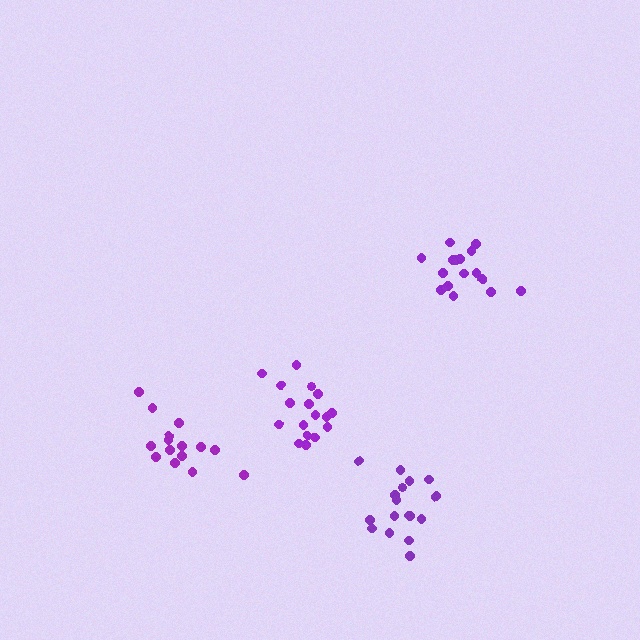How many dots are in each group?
Group 1: 17 dots, Group 2: 17 dots, Group 3: 16 dots, Group 4: 15 dots (65 total).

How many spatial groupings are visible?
There are 4 spatial groupings.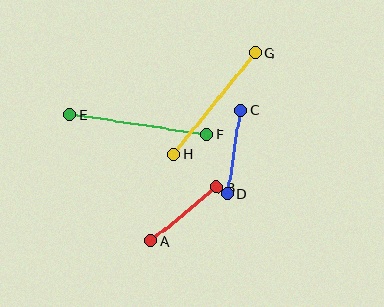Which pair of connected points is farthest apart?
Points E and F are farthest apart.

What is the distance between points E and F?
The distance is approximately 139 pixels.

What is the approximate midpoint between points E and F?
The midpoint is at approximately (138, 124) pixels.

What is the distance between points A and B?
The distance is approximately 85 pixels.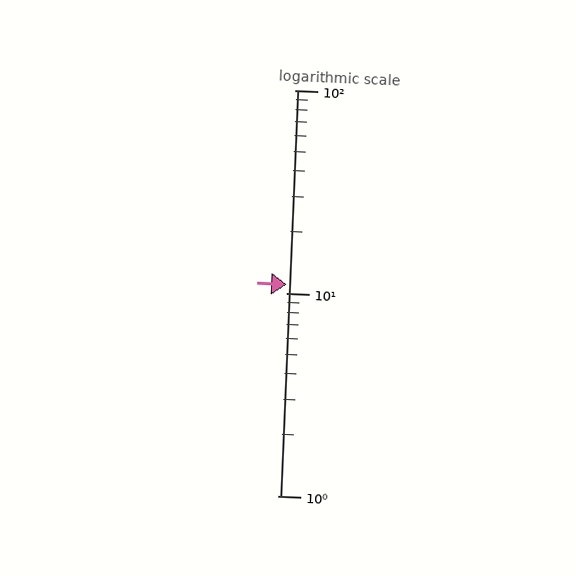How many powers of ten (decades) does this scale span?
The scale spans 2 decades, from 1 to 100.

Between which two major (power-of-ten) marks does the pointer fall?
The pointer is between 10 and 100.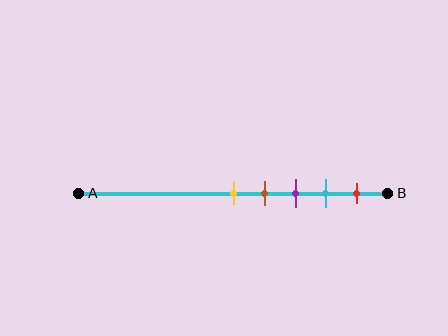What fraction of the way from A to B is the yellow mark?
The yellow mark is approximately 50% (0.5) of the way from A to B.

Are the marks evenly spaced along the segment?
Yes, the marks are approximately evenly spaced.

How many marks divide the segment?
There are 5 marks dividing the segment.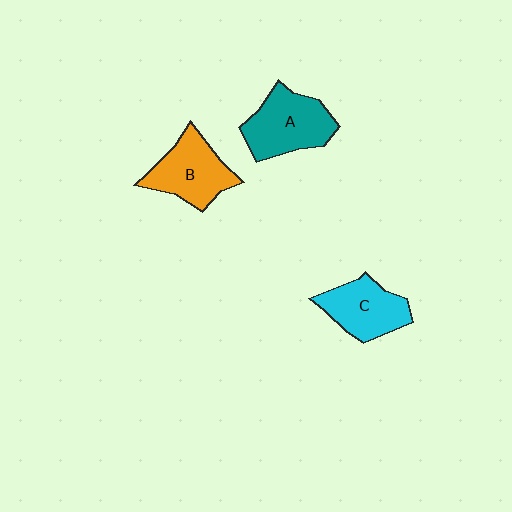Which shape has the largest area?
Shape A (teal).